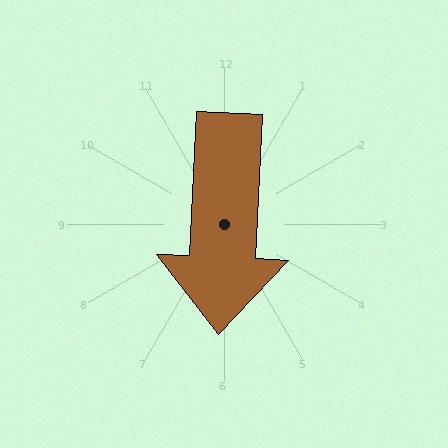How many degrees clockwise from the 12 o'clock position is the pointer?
Approximately 183 degrees.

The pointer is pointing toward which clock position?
Roughly 6 o'clock.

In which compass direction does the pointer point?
South.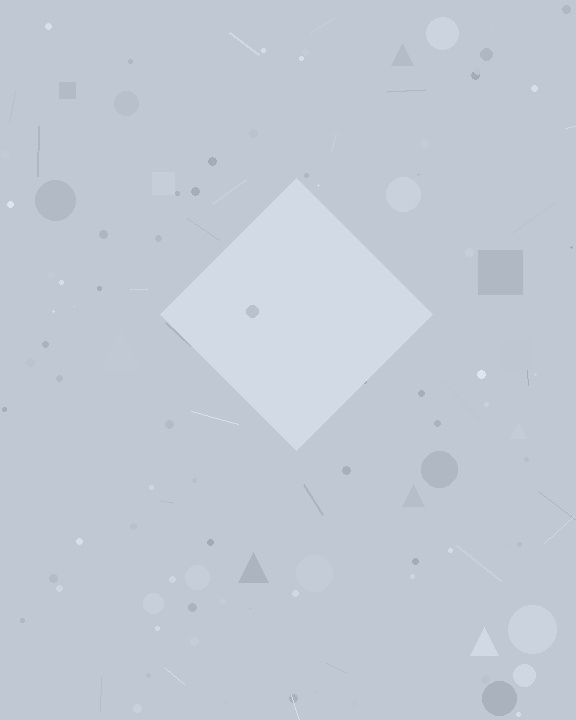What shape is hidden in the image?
A diamond is hidden in the image.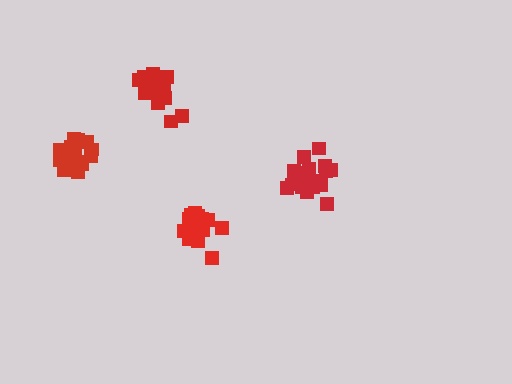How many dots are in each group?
Group 1: 16 dots, Group 2: 19 dots, Group 3: 16 dots, Group 4: 17 dots (68 total).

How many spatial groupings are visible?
There are 4 spatial groupings.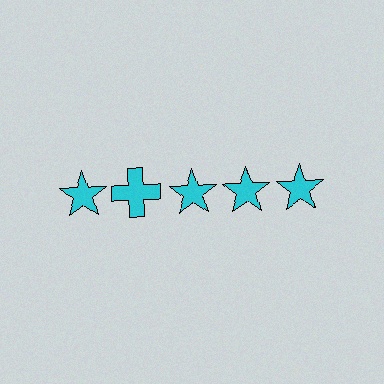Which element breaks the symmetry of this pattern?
The cyan cross in the top row, second from left column breaks the symmetry. All other shapes are cyan stars.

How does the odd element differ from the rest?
It has a different shape: cross instead of star.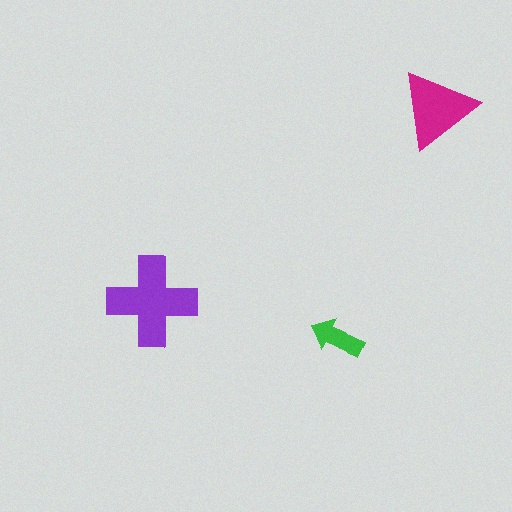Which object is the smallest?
The green arrow.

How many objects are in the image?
There are 3 objects in the image.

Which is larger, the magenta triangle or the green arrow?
The magenta triangle.